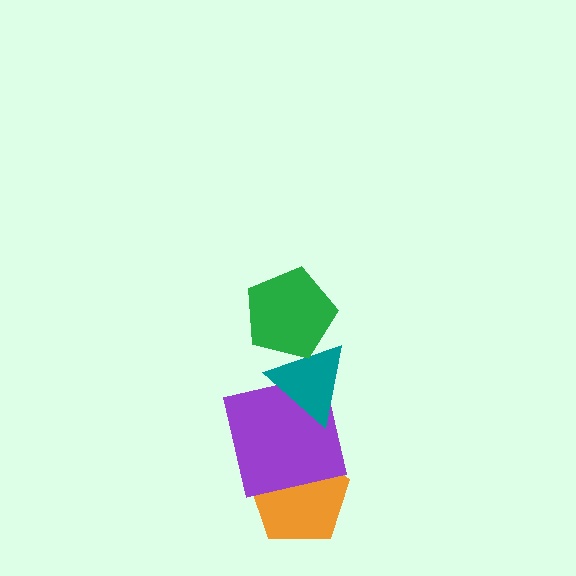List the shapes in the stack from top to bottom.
From top to bottom: the green pentagon, the teal triangle, the purple square, the orange pentagon.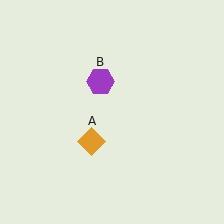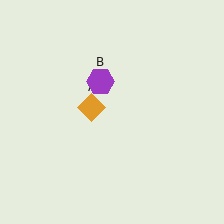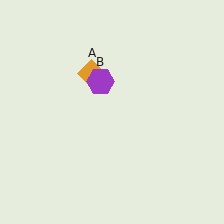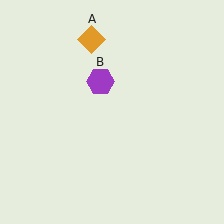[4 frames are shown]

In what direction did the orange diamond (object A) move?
The orange diamond (object A) moved up.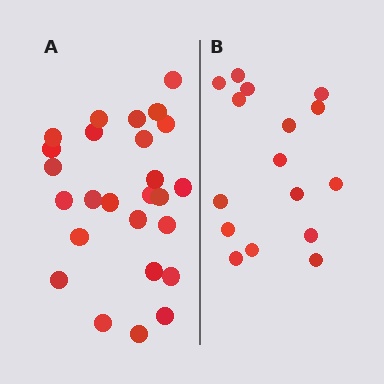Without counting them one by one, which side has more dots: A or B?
Region A (the left region) has more dots.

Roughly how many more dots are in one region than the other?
Region A has roughly 10 or so more dots than region B.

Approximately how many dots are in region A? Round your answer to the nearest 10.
About 30 dots. (The exact count is 26, which rounds to 30.)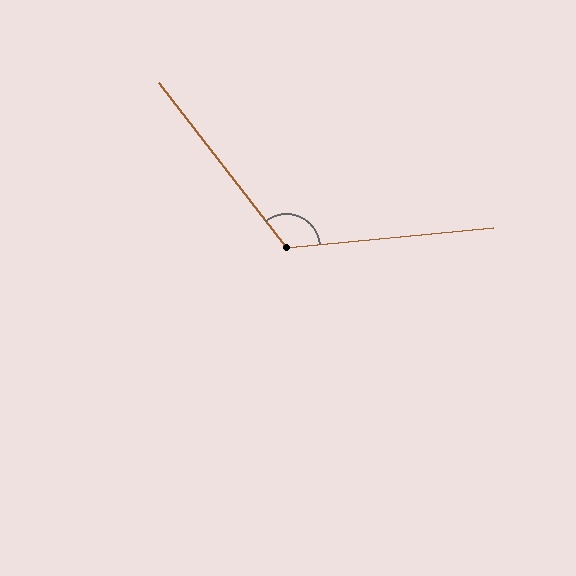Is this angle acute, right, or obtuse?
It is obtuse.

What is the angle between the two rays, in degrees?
Approximately 122 degrees.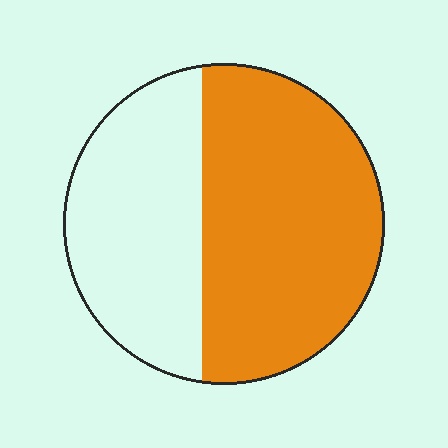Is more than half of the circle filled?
Yes.